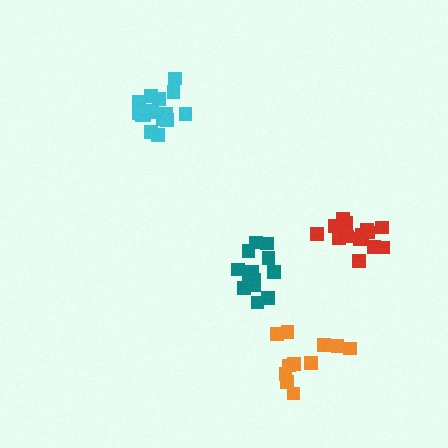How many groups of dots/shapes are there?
There are 4 groups.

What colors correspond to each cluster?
The clusters are colored: cyan, teal, red, orange.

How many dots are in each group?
Group 1: 17 dots, Group 2: 13 dots, Group 3: 14 dots, Group 4: 11 dots (55 total).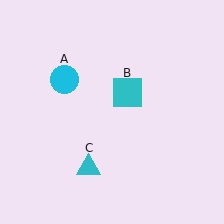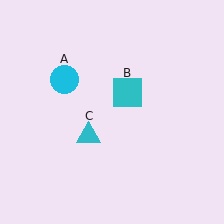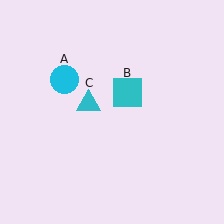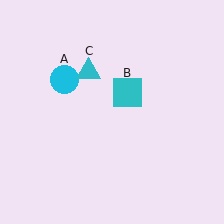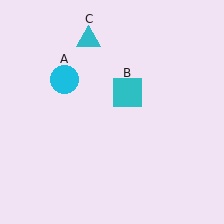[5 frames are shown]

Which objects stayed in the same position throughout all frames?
Cyan circle (object A) and cyan square (object B) remained stationary.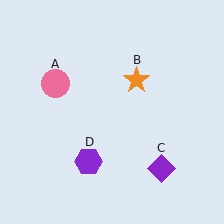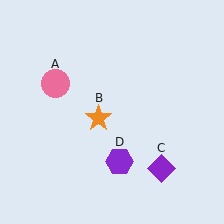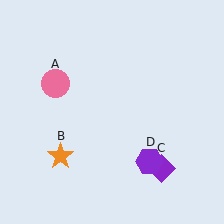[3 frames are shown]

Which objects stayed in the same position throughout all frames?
Pink circle (object A) and purple diamond (object C) remained stationary.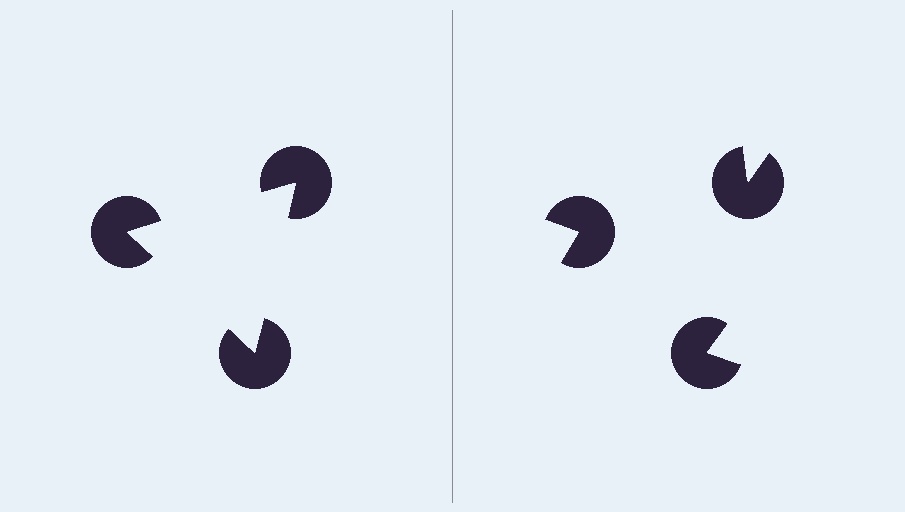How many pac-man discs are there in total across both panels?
6 — 3 on each side.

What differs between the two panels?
The pac-man discs are positioned identically on both sides; only the wedge orientations differ. On the left they align to a triangle; on the right they are misaligned.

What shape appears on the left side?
An illusory triangle.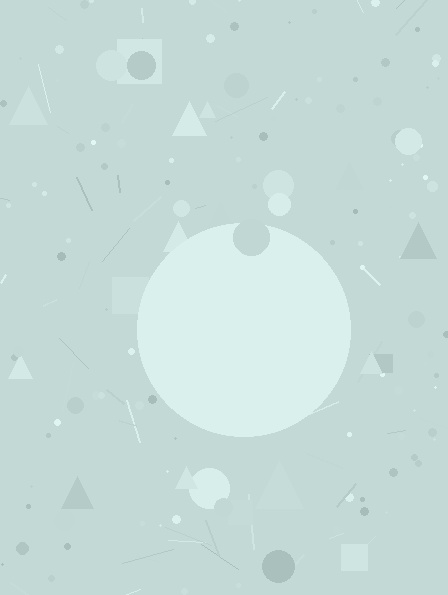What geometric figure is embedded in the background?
A circle is embedded in the background.